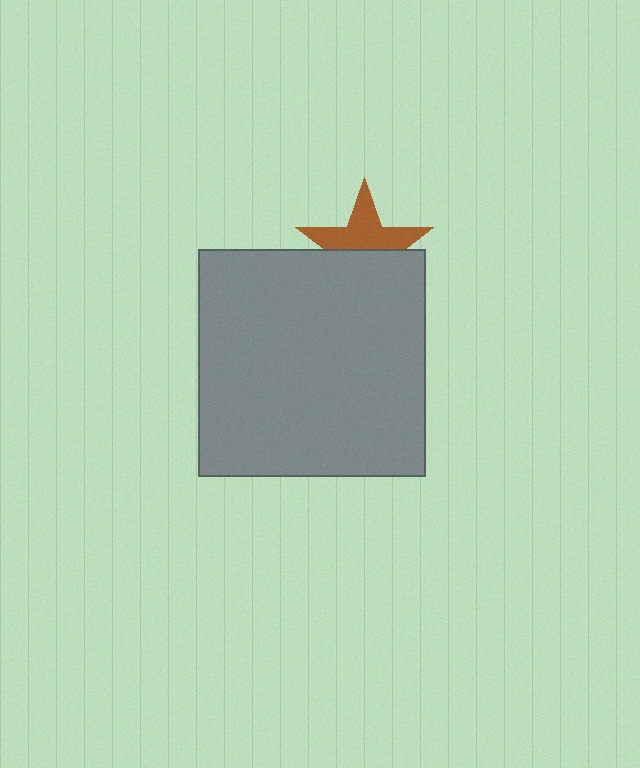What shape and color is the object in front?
The object in front is a gray square.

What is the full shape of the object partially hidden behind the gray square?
The partially hidden object is a brown star.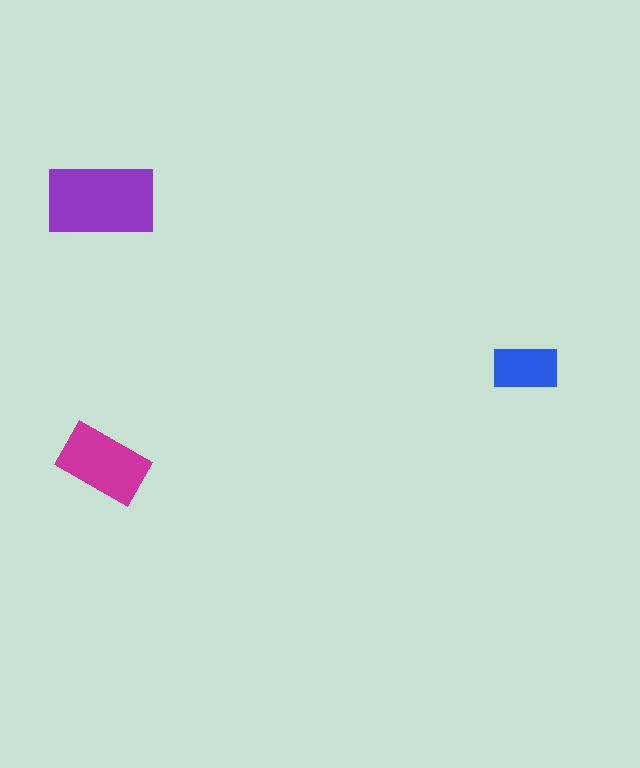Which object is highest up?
The purple rectangle is topmost.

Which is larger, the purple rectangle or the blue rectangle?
The purple one.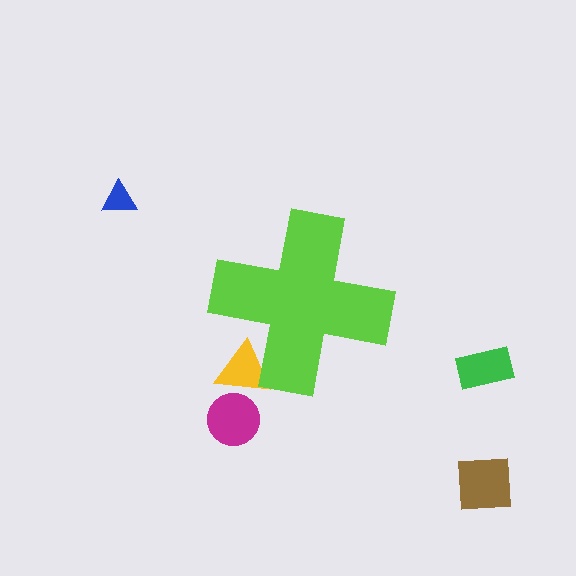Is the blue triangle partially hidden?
No, the blue triangle is fully visible.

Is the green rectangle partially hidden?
No, the green rectangle is fully visible.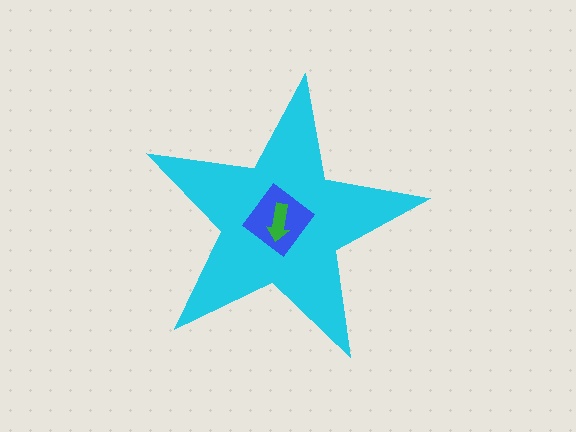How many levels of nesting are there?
3.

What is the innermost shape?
The green arrow.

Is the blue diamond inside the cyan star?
Yes.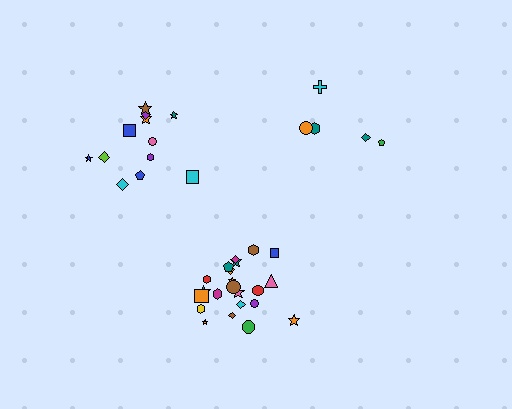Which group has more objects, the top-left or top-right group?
The top-left group.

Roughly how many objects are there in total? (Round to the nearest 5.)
Roughly 40 objects in total.